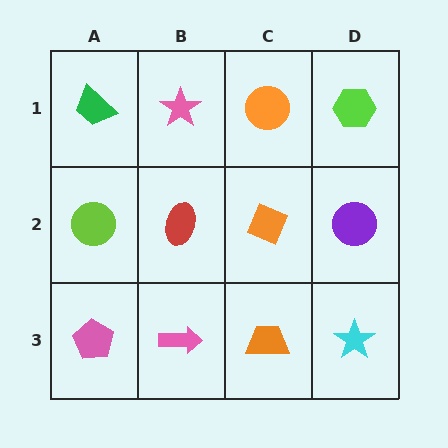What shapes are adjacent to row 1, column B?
A red ellipse (row 2, column B), a green trapezoid (row 1, column A), an orange circle (row 1, column C).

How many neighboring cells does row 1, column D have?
2.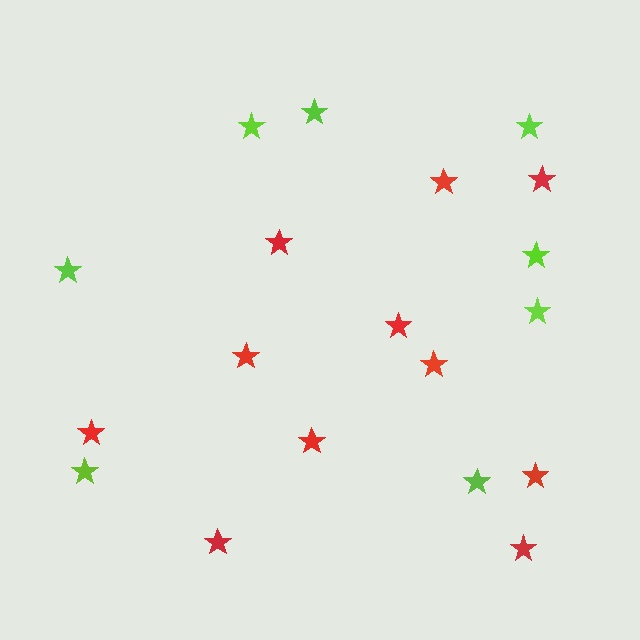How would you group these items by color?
There are 2 groups: one group of lime stars (8) and one group of red stars (11).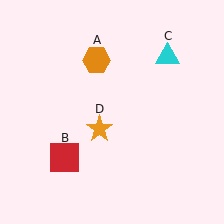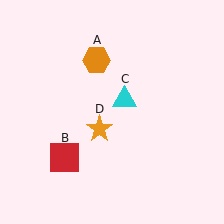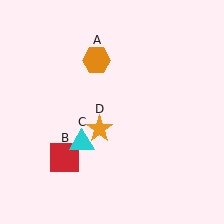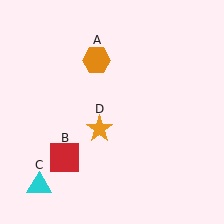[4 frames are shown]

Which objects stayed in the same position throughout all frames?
Orange hexagon (object A) and red square (object B) and orange star (object D) remained stationary.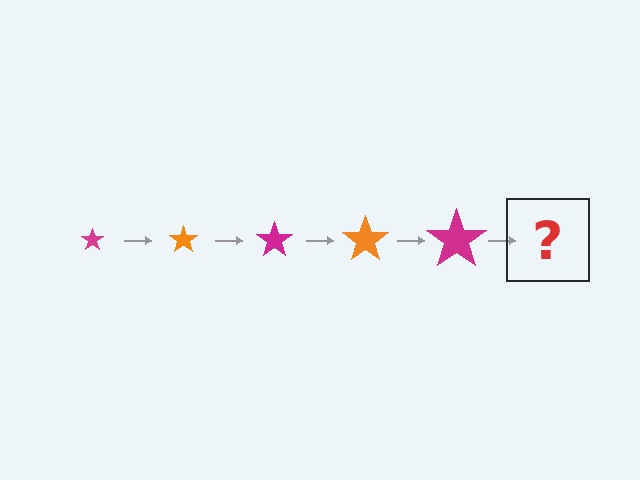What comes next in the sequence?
The next element should be an orange star, larger than the previous one.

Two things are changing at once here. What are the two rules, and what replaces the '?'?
The two rules are that the star grows larger each step and the color cycles through magenta and orange. The '?' should be an orange star, larger than the previous one.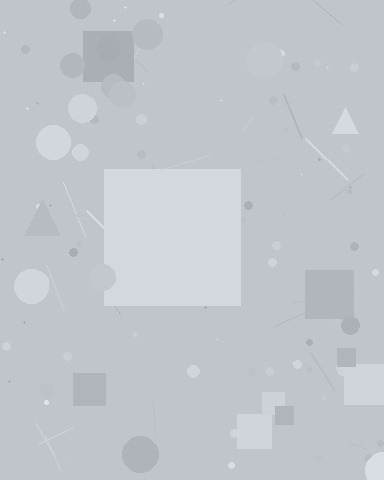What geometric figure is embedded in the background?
A square is embedded in the background.